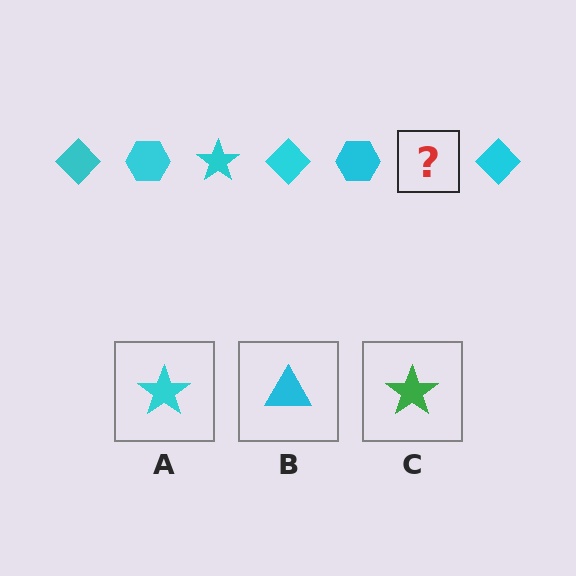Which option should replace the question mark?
Option A.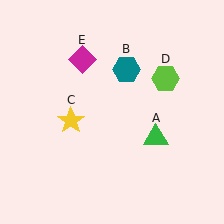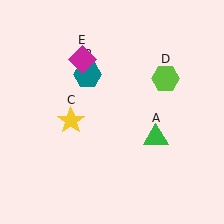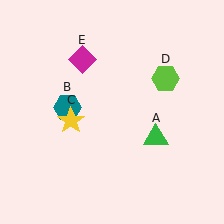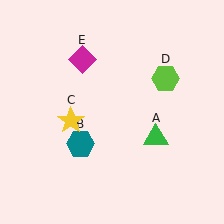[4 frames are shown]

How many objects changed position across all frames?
1 object changed position: teal hexagon (object B).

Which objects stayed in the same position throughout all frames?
Green triangle (object A) and yellow star (object C) and lime hexagon (object D) and magenta diamond (object E) remained stationary.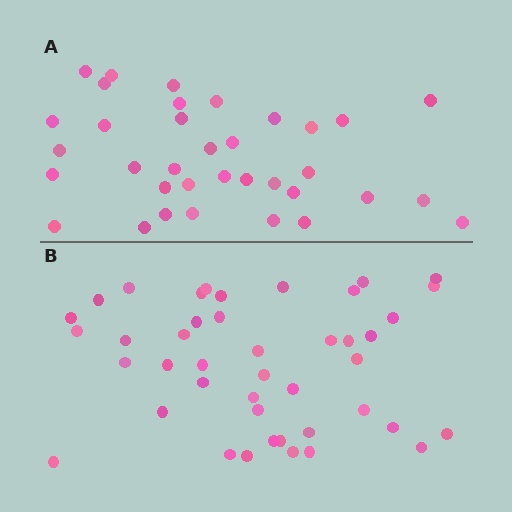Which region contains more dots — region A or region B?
Region B (the bottom region) has more dots.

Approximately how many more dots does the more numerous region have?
Region B has roughly 8 or so more dots than region A.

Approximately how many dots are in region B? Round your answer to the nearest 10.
About 40 dots. (The exact count is 43, which rounds to 40.)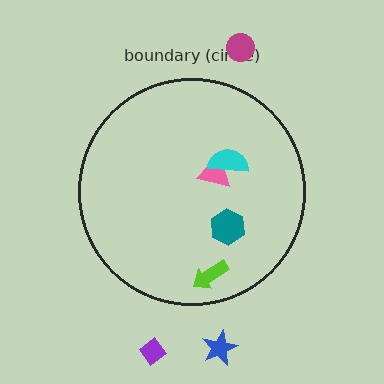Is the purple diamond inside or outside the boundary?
Outside.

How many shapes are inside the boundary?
4 inside, 3 outside.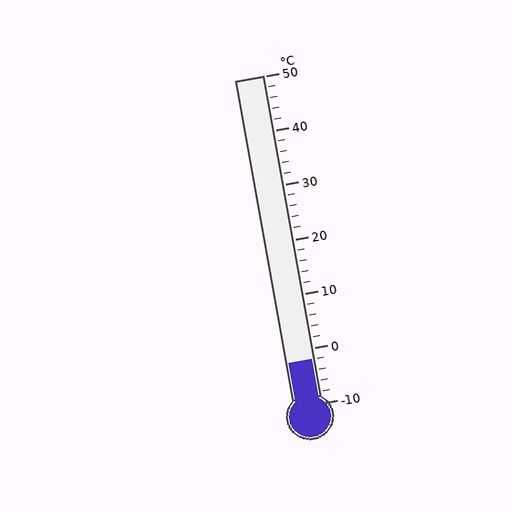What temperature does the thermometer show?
The thermometer shows approximately -2°C.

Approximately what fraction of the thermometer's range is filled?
The thermometer is filled to approximately 15% of its range.